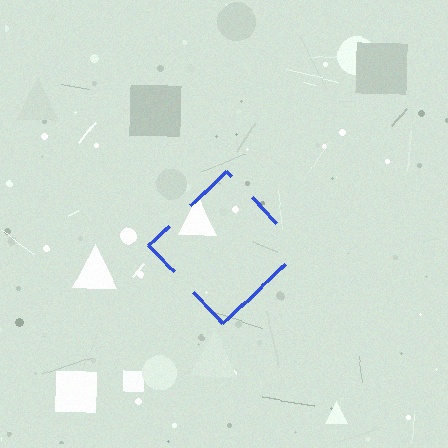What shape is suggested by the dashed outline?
The dashed outline suggests a diamond.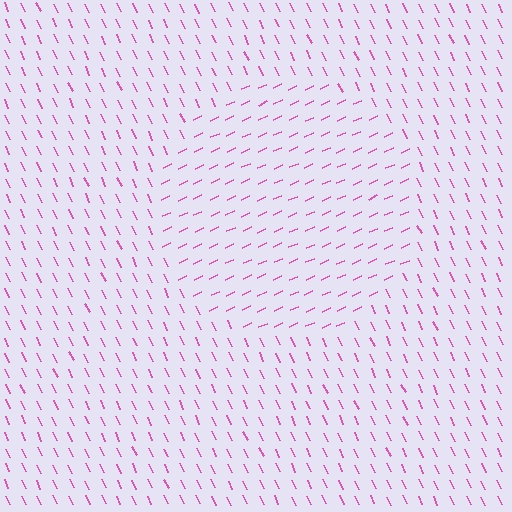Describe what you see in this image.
The image is filled with small pink line segments. A circle region in the image has lines oriented differently from the surrounding lines, creating a visible texture boundary.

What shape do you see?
I see a circle.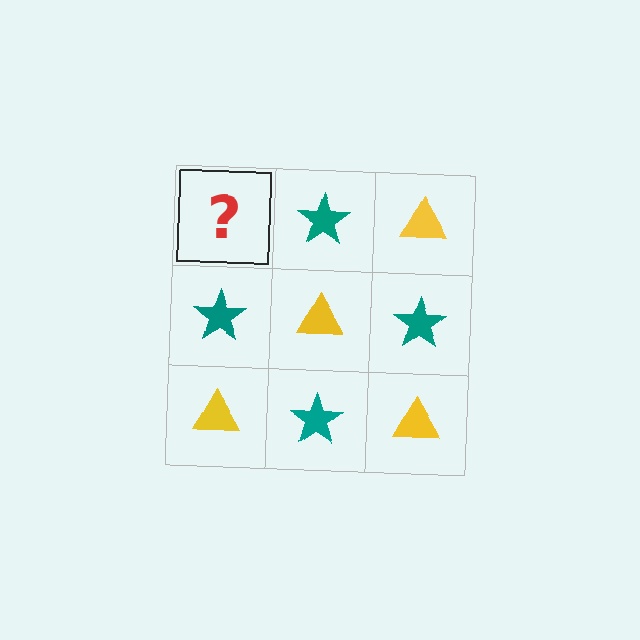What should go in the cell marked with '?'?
The missing cell should contain a yellow triangle.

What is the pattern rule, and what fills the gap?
The rule is that it alternates yellow triangle and teal star in a checkerboard pattern. The gap should be filled with a yellow triangle.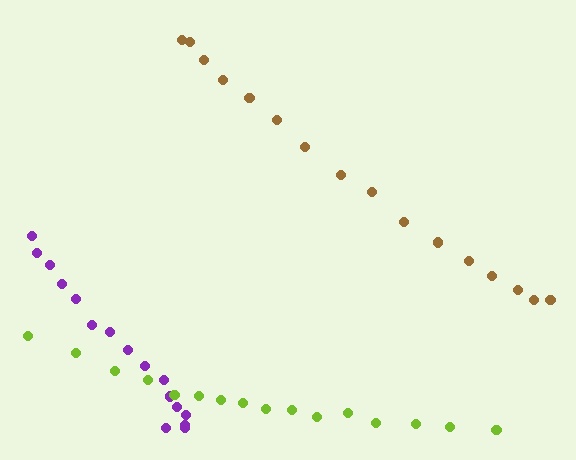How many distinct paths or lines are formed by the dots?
There are 3 distinct paths.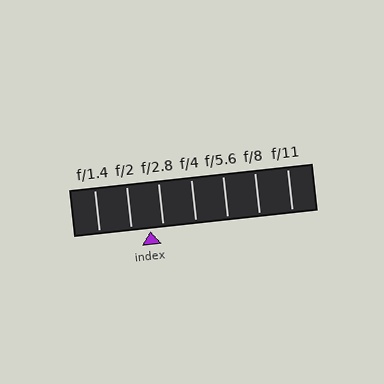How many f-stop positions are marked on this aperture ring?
There are 7 f-stop positions marked.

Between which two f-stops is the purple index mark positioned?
The index mark is between f/2 and f/2.8.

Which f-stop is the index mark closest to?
The index mark is closest to f/2.8.